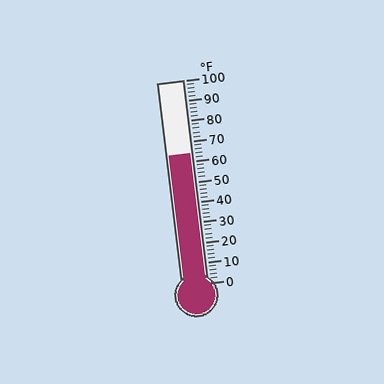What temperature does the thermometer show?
The thermometer shows approximately 64°F.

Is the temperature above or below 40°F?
The temperature is above 40°F.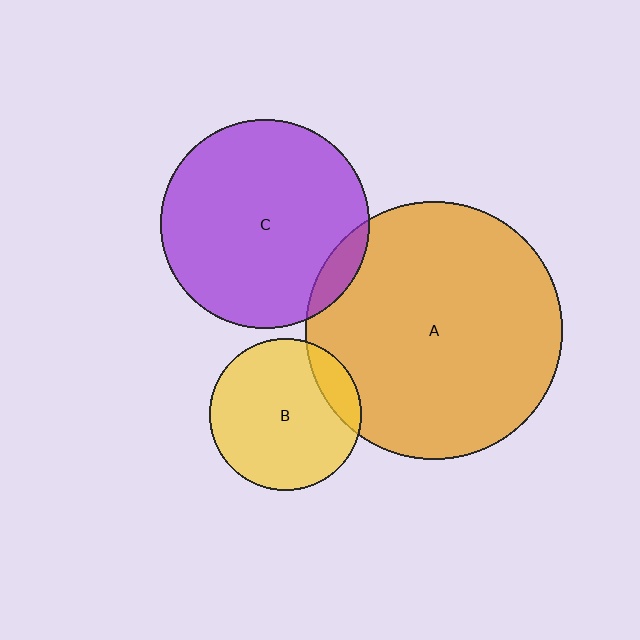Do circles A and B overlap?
Yes.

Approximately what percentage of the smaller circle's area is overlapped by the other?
Approximately 15%.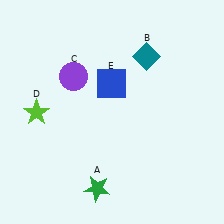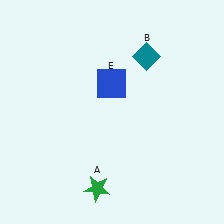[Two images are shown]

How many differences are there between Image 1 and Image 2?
There are 2 differences between the two images.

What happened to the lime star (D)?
The lime star (D) was removed in Image 2. It was in the bottom-left area of Image 1.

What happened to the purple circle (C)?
The purple circle (C) was removed in Image 2. It was in the top-left area of Image 1.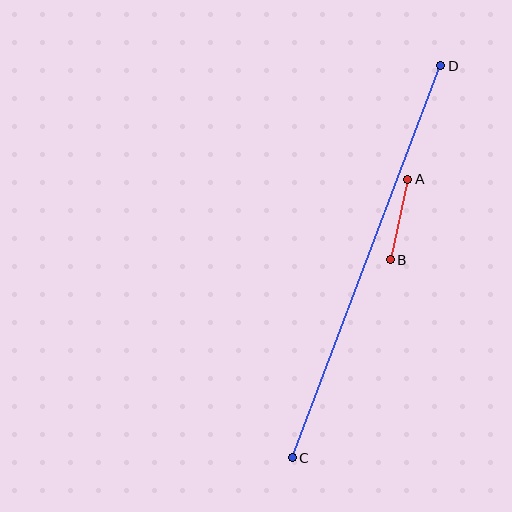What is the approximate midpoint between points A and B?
The midpoint is at approximately (399, 220) pixels.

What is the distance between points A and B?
The distance is approximately 82 pixels.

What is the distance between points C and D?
The distance is approximately 419 pixels.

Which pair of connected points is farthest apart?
Points C and D are farthest apart.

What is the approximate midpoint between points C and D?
The midpoint is at approximately (366, 262) pixels.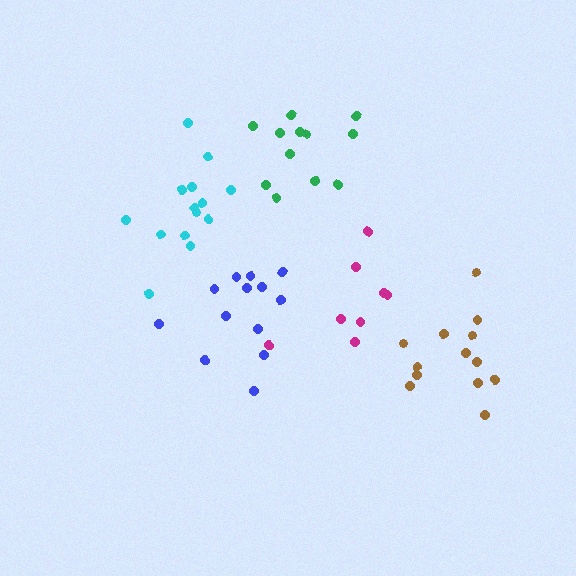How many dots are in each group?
Group 1: 8 dots, Group 2: 12 dots, Group 3: 13 dots, Group 4: 14 dots, Group 5: 13 dots (60 total).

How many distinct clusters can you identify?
There are 5 distinct clusters.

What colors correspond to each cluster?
The clusters are colored: magenta, green, brown, cyan, blue.